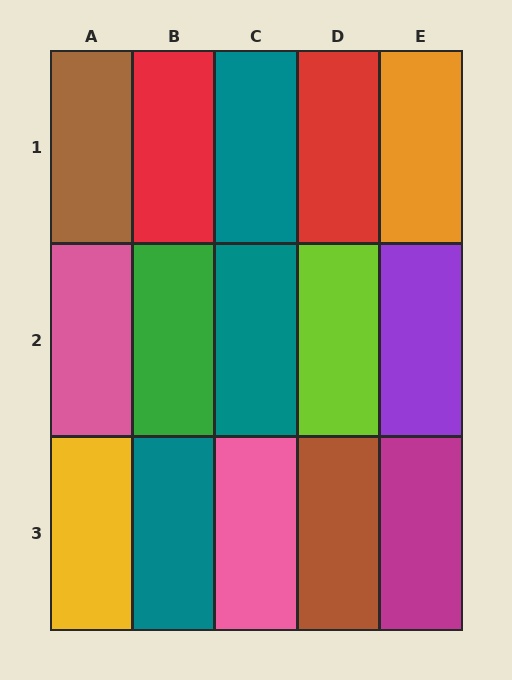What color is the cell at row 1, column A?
Brown.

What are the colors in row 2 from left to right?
Pink, green, teal, lime, purple.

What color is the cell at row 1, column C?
Teal.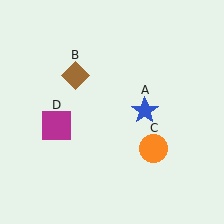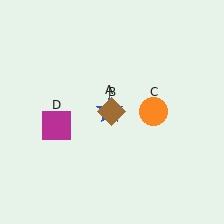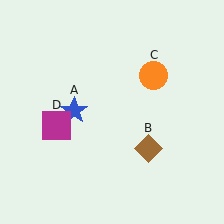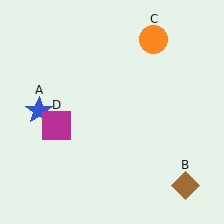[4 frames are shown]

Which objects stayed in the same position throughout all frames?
Magenta square (object D) remained stationary.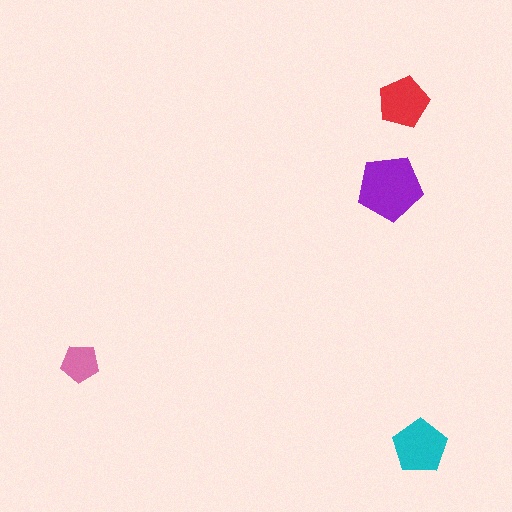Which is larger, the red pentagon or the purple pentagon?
The purple one.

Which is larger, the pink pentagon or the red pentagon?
The red one.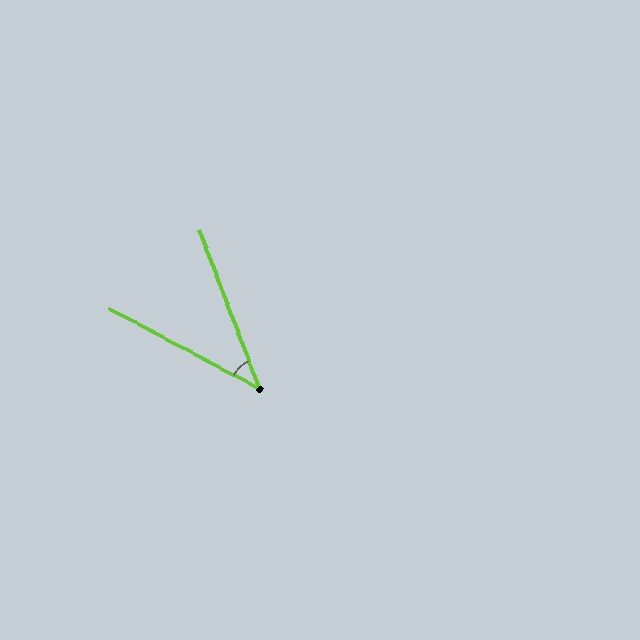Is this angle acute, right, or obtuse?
It is acute.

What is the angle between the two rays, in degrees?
Approximately 41 degrees.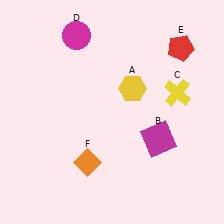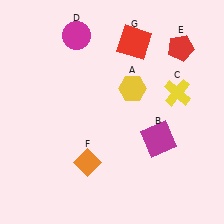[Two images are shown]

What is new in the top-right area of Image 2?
A red square (G) was added in the top-right area of Image 2.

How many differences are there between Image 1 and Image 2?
There is 1 difference between the two images.